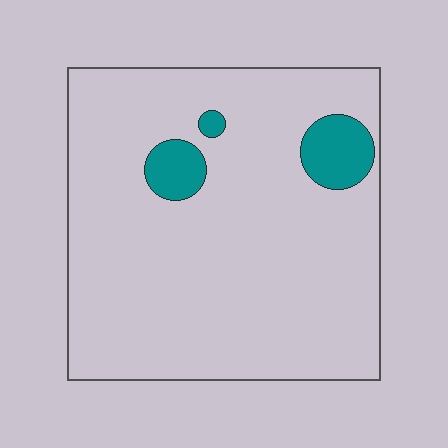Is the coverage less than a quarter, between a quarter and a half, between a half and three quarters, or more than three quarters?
Less than a quarter.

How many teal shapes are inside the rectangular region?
3.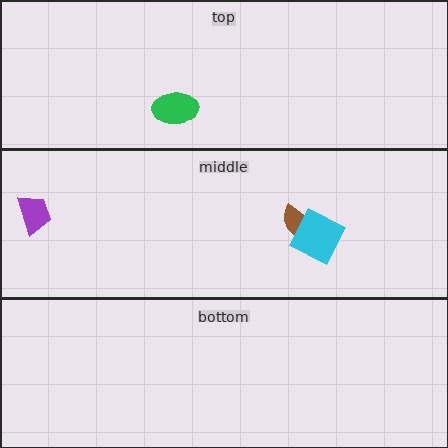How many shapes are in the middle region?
3.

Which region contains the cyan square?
The middle region.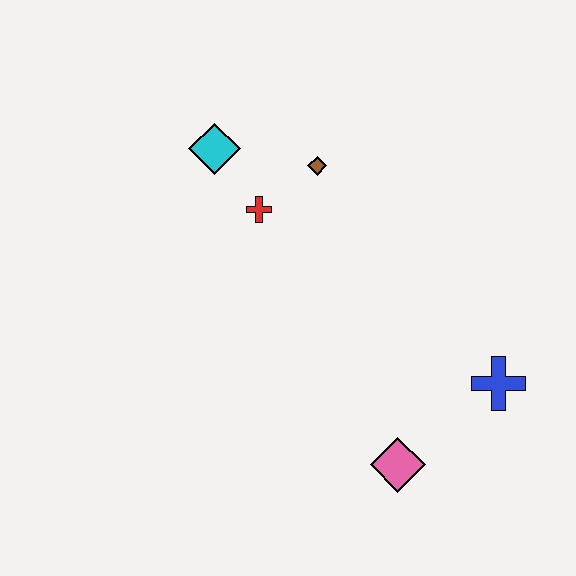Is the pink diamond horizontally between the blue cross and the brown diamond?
Yes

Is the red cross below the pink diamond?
No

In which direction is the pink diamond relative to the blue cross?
The pink diamond is to the left of the blue cross.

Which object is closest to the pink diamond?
The blue cross is closest to the pink diamond.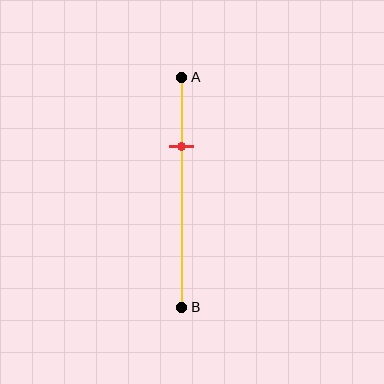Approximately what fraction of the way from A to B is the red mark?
The red mark is approximately 30% of the way from A to B.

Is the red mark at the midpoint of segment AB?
No, the mark is at about 30% from A, not at the 50% midpoint.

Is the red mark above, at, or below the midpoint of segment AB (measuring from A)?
The red mark is above the midpoint of segment AB.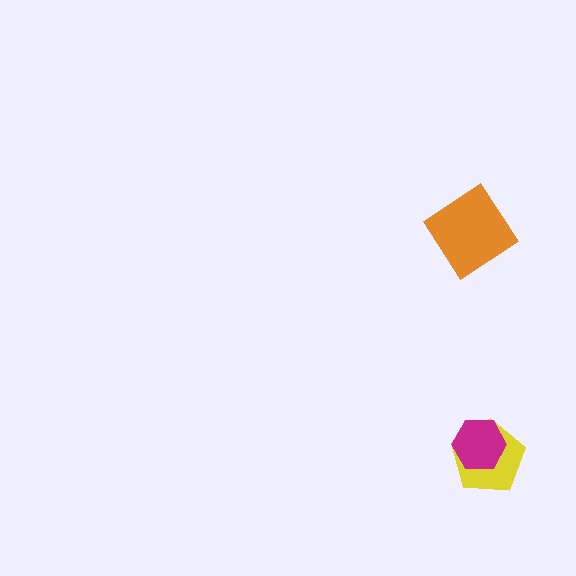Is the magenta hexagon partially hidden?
No, no other shape covers it.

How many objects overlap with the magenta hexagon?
1 object overlaps with the magenta hexagon.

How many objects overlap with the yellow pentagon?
1 object overlaps with the yellow pentagon.